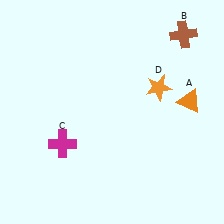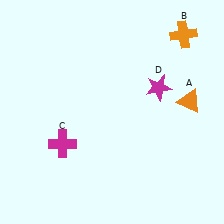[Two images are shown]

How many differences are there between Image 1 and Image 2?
There are 2 differences between the two images.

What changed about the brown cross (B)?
In Image 1, B is brown. In Image 2, it changed to orange.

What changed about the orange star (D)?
In Image 1, D is orange. In Image 2, it changed to magenta.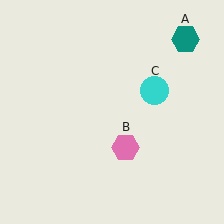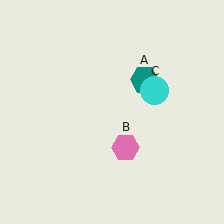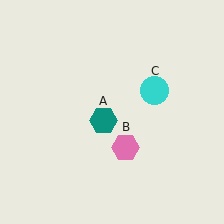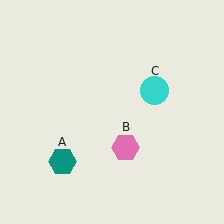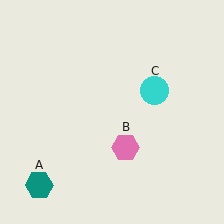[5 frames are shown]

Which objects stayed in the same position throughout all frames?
Pink hexagon (object B) and cyan circle (object C) remained stationary.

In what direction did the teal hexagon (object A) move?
The teal hexagon (object A) moved down and to the left.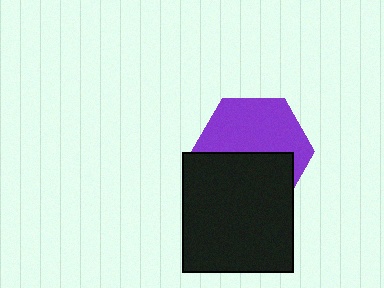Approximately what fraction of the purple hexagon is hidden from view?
Roughly 46% of the purple hexagon is hidden behind the black rectangle.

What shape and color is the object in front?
The object in front is a black rectangle.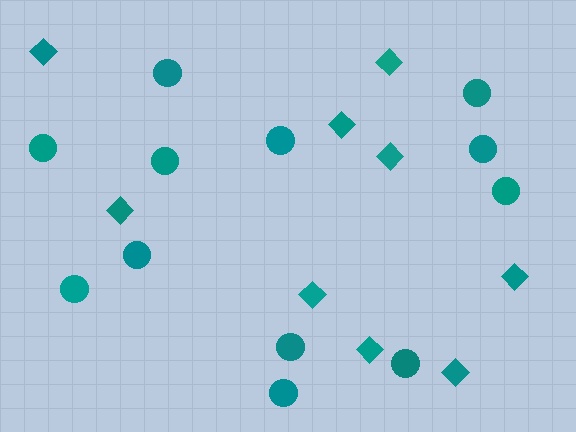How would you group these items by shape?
There are 2 groups: one group of circles (12) and one group of diamonds (9).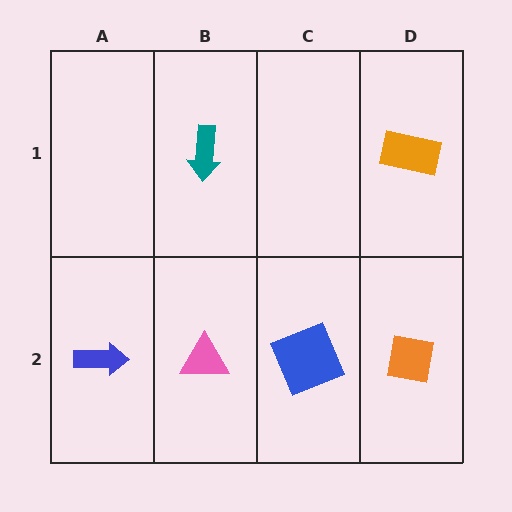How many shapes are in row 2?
4 shapes.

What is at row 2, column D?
An orange square.